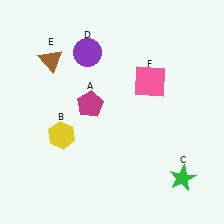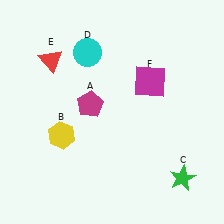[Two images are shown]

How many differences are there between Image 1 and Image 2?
There are 3 differences between the two images.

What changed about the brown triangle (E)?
In Image 1, E is brown. In Image 2, it changed to red.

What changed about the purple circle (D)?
In Image 1, D is purple. In Image 2, it changed to cyan.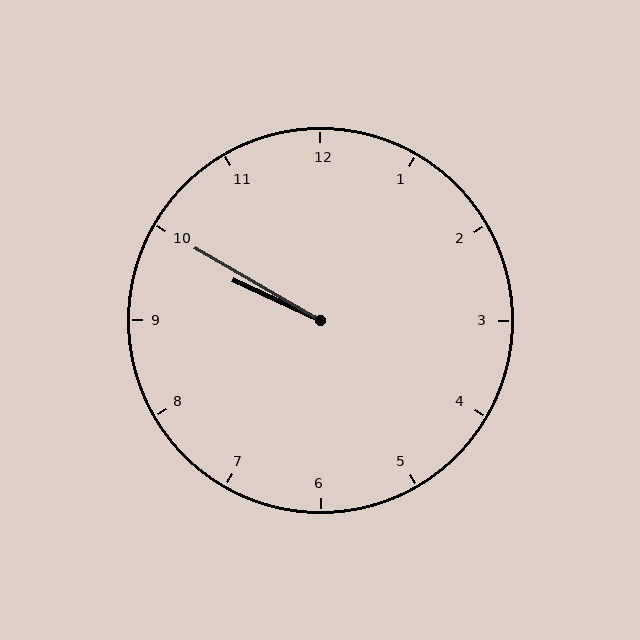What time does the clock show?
9:50.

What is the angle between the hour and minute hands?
Approximately 5 degrees.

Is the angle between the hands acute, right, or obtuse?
It is acute.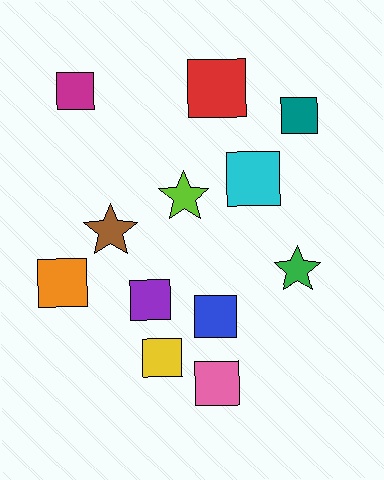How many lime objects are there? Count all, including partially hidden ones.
There is 1 lime object.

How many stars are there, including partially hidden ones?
There are 3 stars.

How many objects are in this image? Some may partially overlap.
There are 12 objects.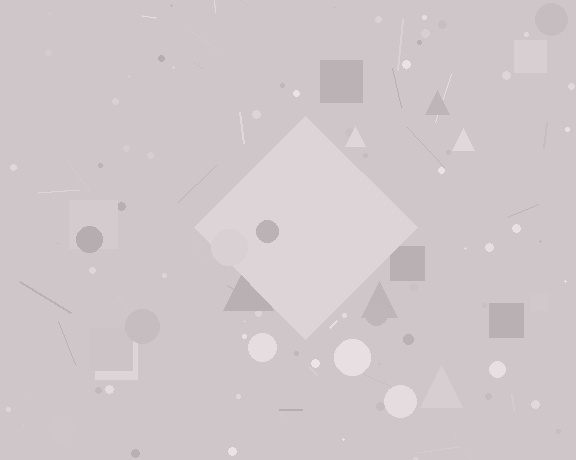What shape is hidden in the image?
A diamond is hidden in the image.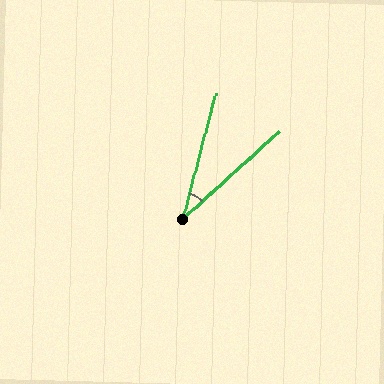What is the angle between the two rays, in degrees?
Approximately 33 degrees.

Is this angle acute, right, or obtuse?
It is acute.